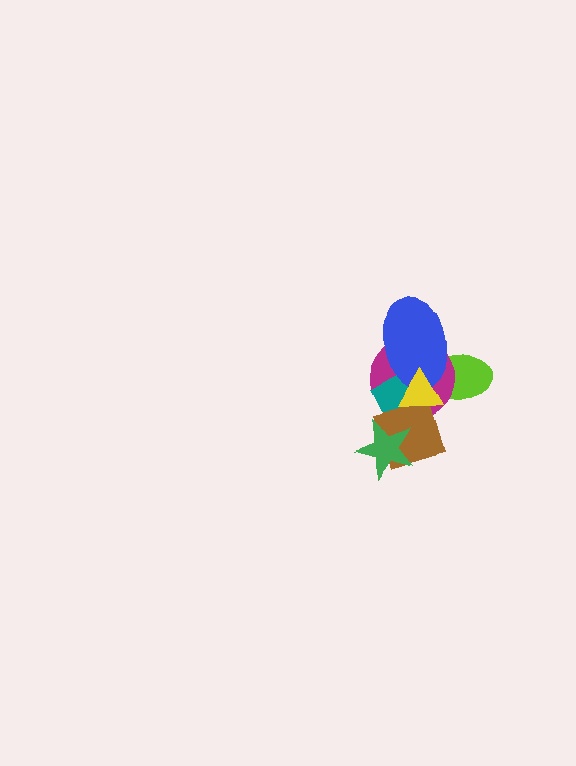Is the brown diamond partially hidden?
Yes, it is partially covered by another shape.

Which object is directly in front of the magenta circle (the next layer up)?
The teal diamond is directly in front of the magenta circle.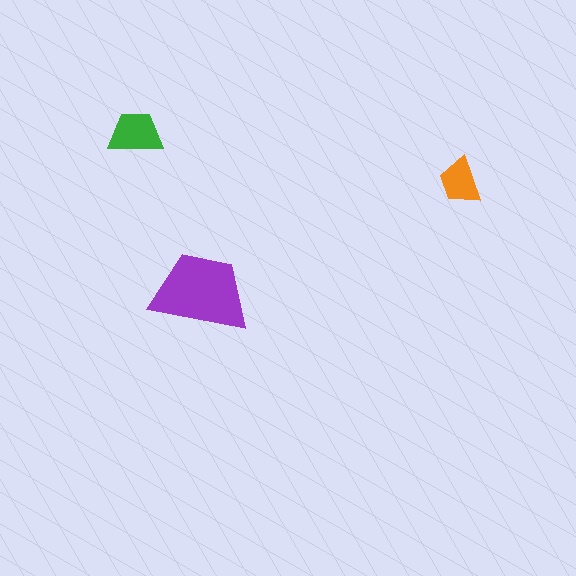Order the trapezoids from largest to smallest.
the purple one, the green one, the orange one.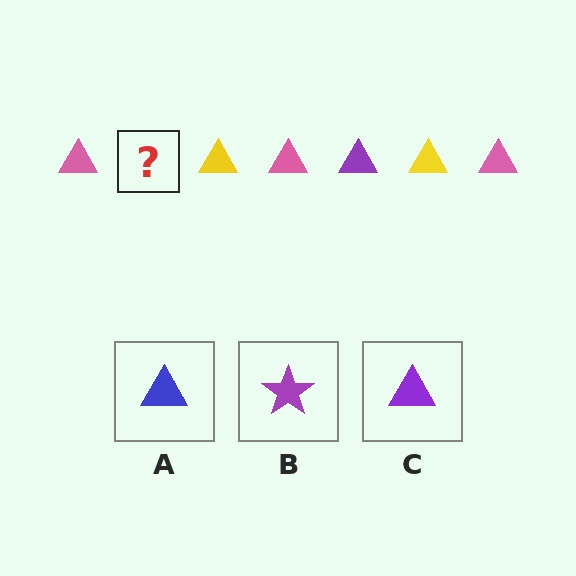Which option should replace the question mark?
Option C.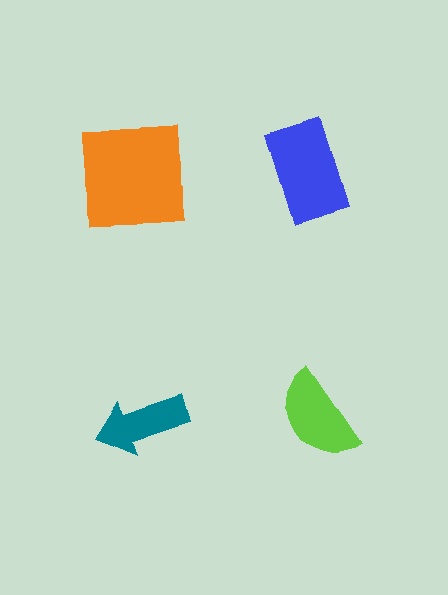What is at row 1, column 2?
A blue rectangle.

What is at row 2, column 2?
A lime semicircle.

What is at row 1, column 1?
An orange square.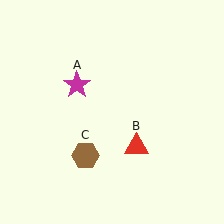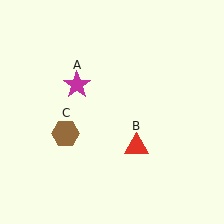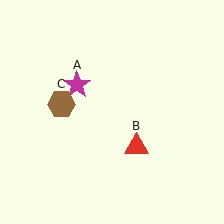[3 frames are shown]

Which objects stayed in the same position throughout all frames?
Magenta star (object A) and red triangle (object B) remained stationary.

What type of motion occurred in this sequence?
The brown hexagon (object C) rotated clockwise around the center of the scene.